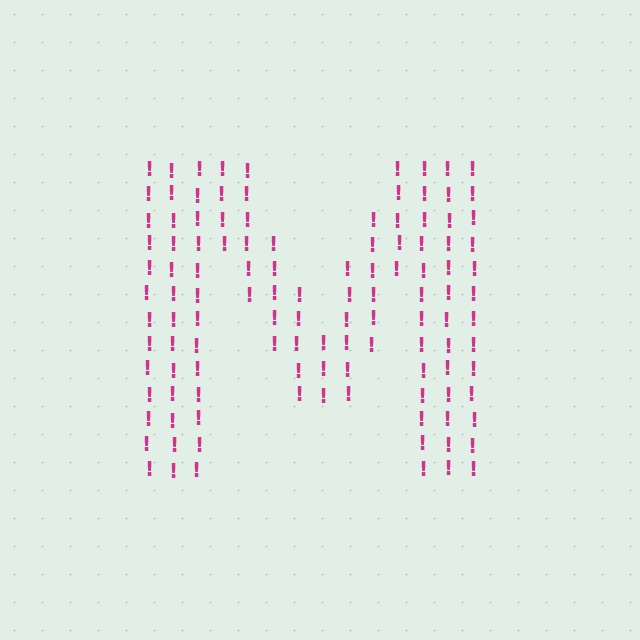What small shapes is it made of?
It is made of small exclamation marks.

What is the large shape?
The large shape is the letter M.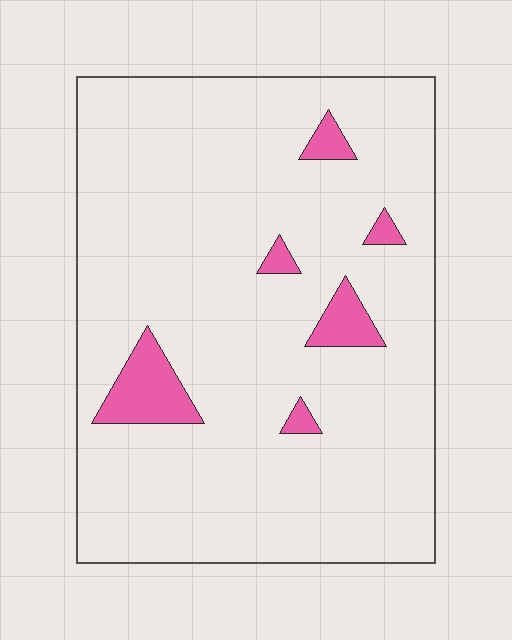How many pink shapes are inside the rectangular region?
6.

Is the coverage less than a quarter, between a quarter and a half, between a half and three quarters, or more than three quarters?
Less than a quarter.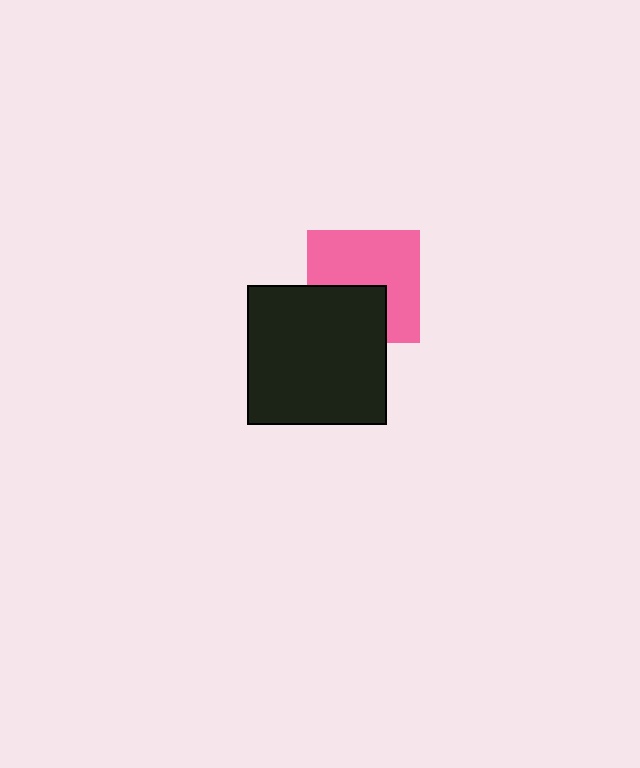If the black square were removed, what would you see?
You would see the complete pink square.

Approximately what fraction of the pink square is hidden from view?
Roughly 36% of the pink square is hidden behind the black square.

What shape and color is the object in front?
The object in front is a black square.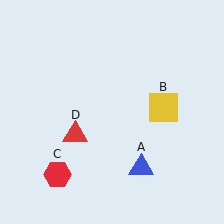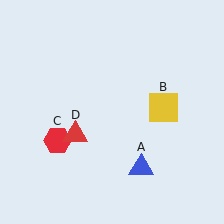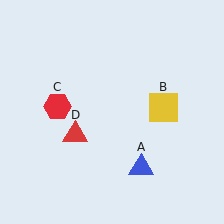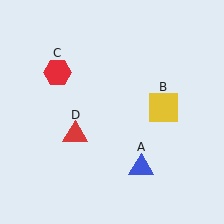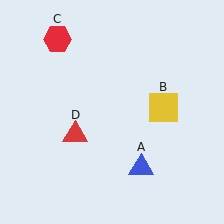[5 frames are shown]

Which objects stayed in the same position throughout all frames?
Blue triangle (object A) and yellow square (object B) and red triangle (object D) remained stationary.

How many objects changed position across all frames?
1 object changed position: red hexagon (object C).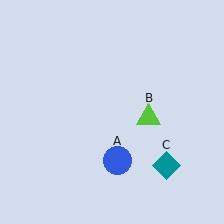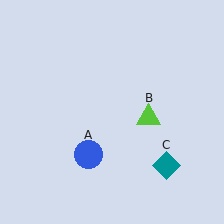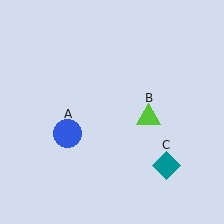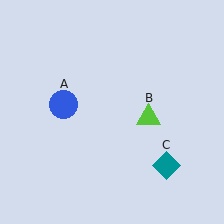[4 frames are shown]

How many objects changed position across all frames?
1 object changed position: blue circle (object A).